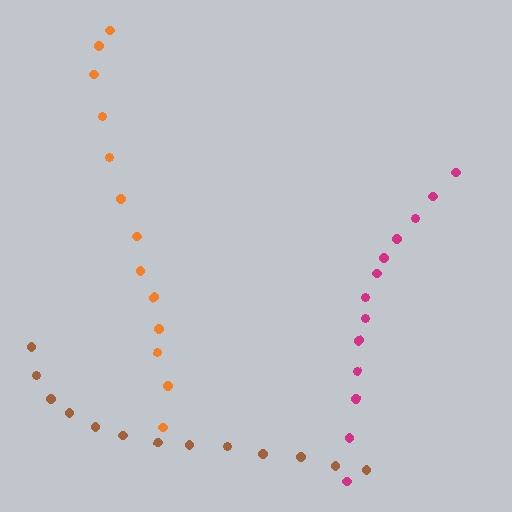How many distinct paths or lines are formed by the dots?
There are 3 distinct paths.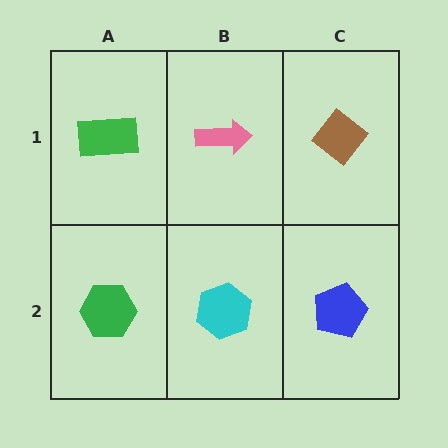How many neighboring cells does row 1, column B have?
3.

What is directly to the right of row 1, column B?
A brown diamond.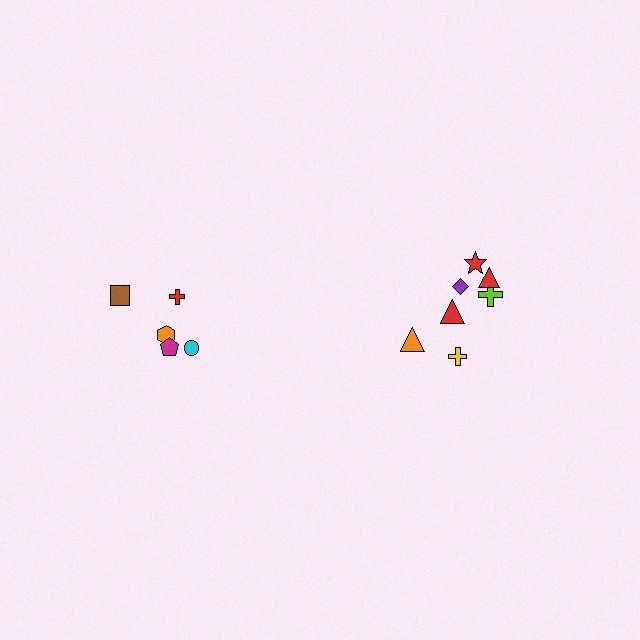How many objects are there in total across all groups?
There are 12 objects.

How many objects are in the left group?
There are 5 objects.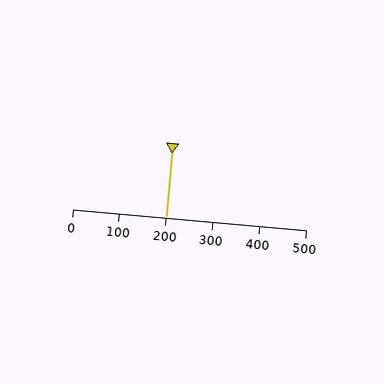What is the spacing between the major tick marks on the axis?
The major ticks are spaced 100 apart.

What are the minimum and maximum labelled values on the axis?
The axis runs from 0 to 500.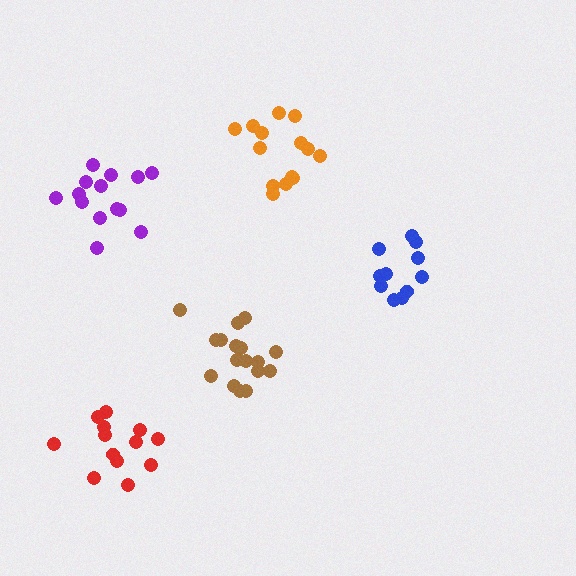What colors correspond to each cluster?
The clusters are colored: orange, brown, blue, red, purple.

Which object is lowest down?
The red cluster is bottommost.